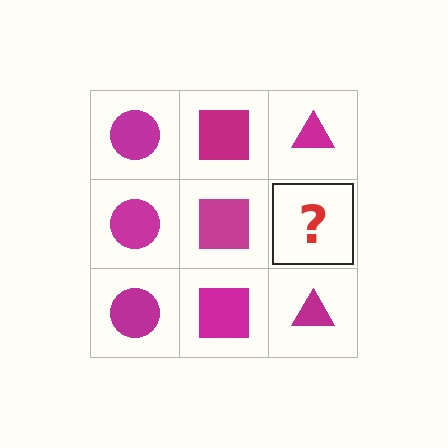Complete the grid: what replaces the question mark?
The question mark should be replaced with a magenta triangle.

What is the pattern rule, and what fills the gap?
The rule is that each column has a consistent shape. The gap should be filled with a magenta triangle.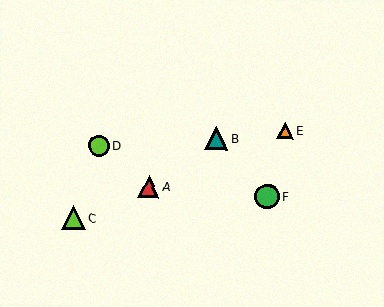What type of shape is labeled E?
Shape E is an orange triangle.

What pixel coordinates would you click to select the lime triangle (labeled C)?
Click at (74, 218) to select the lime triangle C.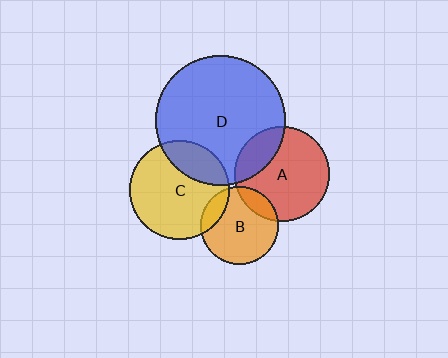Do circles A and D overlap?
Yes.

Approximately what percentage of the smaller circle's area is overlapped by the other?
Approximately 25%.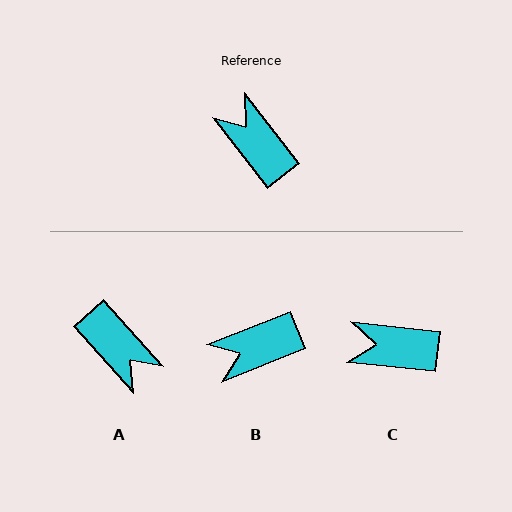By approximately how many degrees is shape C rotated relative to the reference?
Approximately 46 degrees counter-clockwise.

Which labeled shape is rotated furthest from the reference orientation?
A, about 176 degrees away.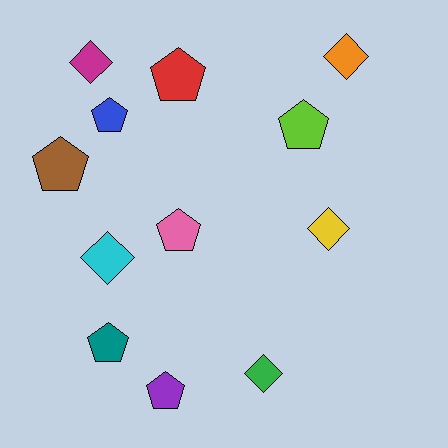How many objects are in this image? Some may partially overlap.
There are 12 objects.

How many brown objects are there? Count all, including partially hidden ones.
There is 1 brown object.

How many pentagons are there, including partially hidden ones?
There are 7 pentagons.